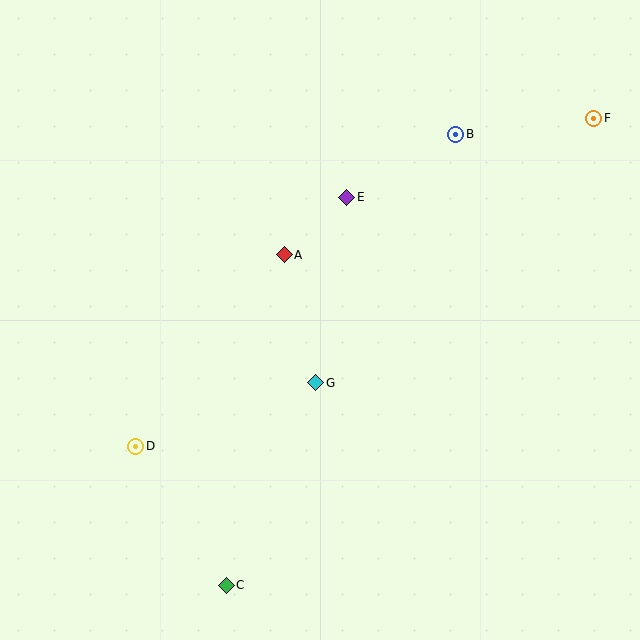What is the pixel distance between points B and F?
The distance between B and F is 139 pixels.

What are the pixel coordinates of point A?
Point A is at (284, 255).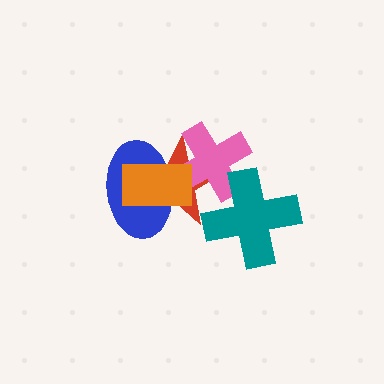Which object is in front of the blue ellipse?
The orange rectangle is in front of the blue ellipse.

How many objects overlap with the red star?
4 objects overlap with the red star.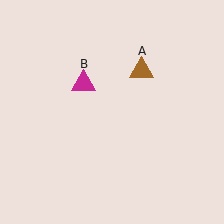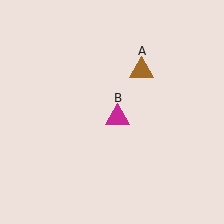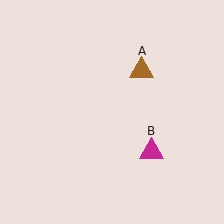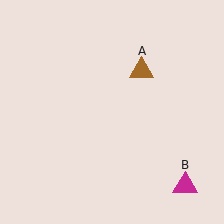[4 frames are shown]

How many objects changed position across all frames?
1 object changed position: magenta triangle (object B).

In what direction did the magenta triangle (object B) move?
The magenta triangle (object B) moved down and to the right.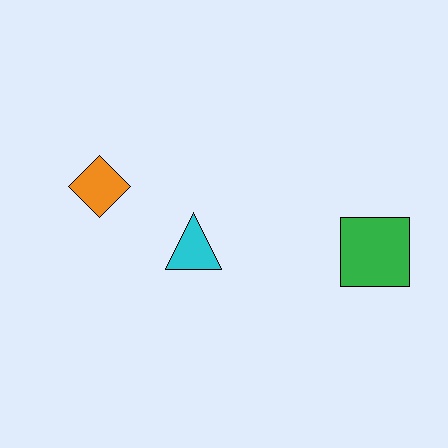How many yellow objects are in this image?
There are no yellow objects.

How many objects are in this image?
There are 3 objects.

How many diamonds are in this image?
There is 1 diamond.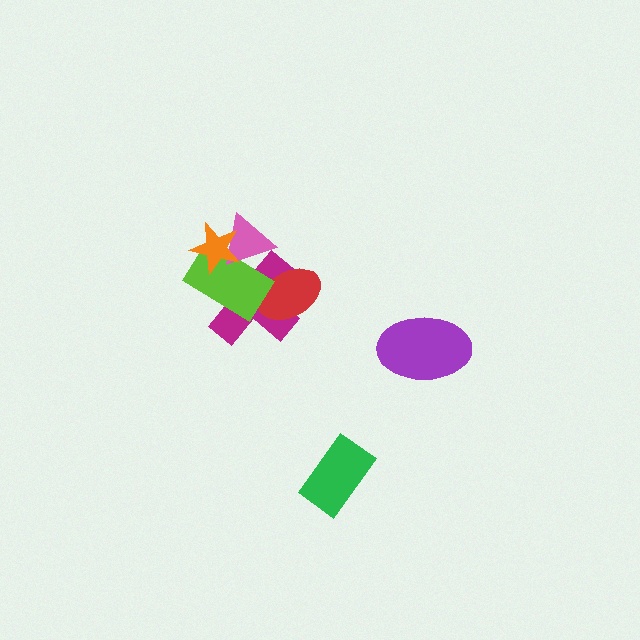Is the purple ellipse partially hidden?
No, no other shape covers it.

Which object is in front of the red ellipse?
The lime rectangle is in front of the red ellipse.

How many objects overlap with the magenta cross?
4 objects overlap with the magenta cross.